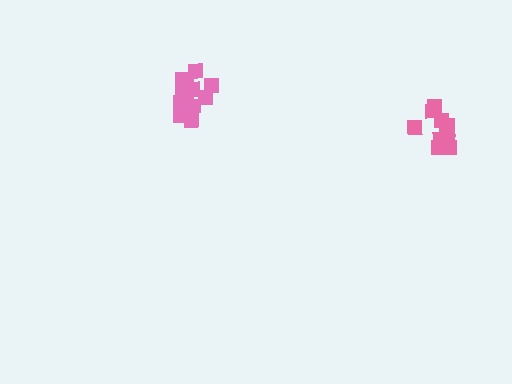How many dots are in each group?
Group 1: 10 dots, Group 2: 13 dots (23 total).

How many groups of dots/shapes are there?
There are 2 groups.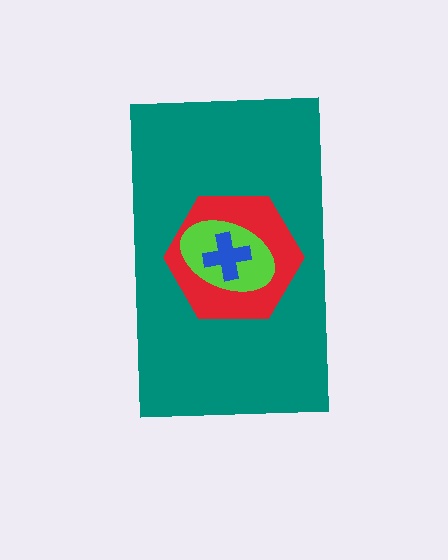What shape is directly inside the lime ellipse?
The blue cross.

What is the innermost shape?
The blue cross.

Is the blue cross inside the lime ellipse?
Yes.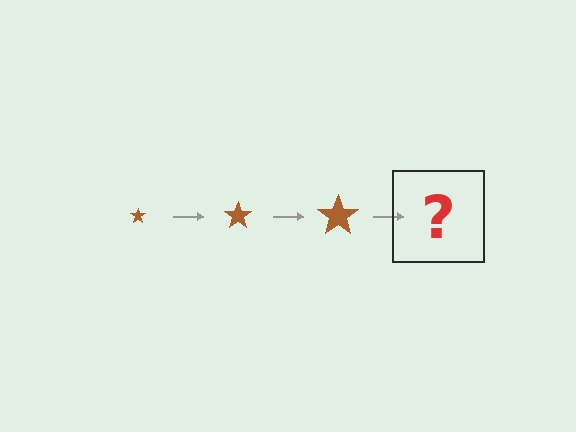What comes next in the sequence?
The next element should be a brown star, larger than the previous one.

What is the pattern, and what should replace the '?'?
The pattern is that the star gets progressively larger each step. The '?' should be a brown star, larger than the previous one.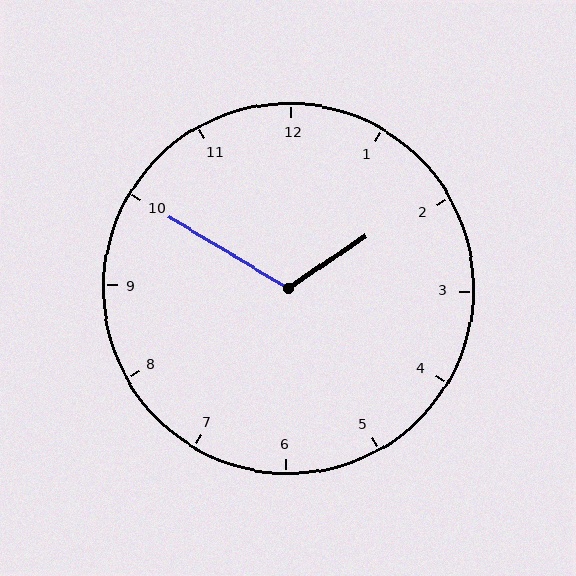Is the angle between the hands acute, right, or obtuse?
It is obtuse.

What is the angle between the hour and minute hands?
Approximately 115 degrees.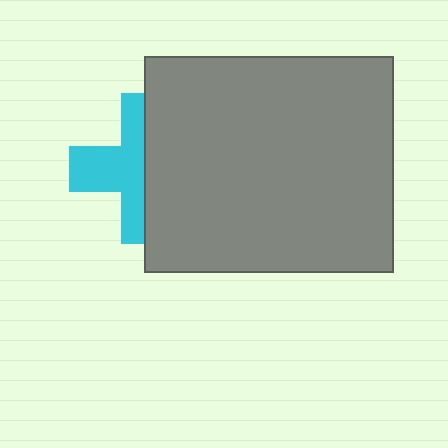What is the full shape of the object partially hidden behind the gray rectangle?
The partially hidden object is a cyan cross.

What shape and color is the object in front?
The object in front is a gray rectangle.